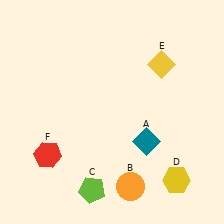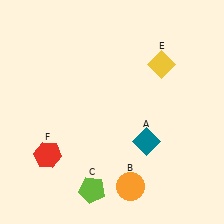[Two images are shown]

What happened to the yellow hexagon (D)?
The yellow hexagon (D) was removed in Image 2. It was in the bottom-right area of Image 1.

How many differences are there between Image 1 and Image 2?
There is 1 difference between the two images.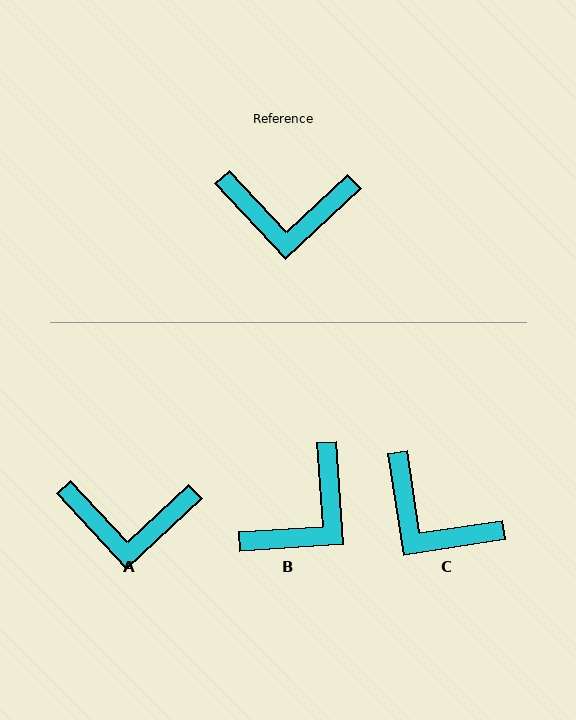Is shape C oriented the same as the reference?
No, it is off by about 34 degrees.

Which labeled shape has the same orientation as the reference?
A.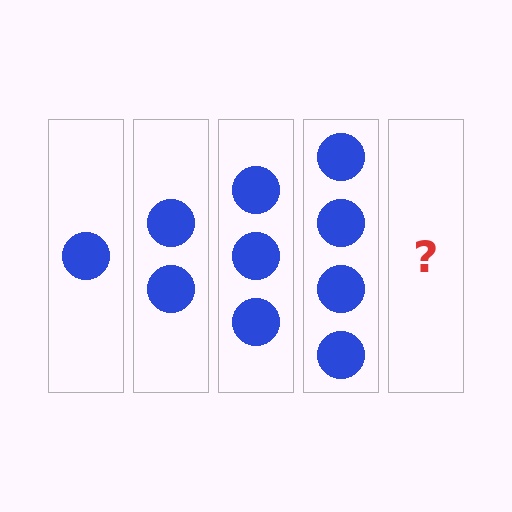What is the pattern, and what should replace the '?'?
The pattern is that each step adds one more circle. The '?' should be 5 circles.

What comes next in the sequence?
The next element should be 5 circles.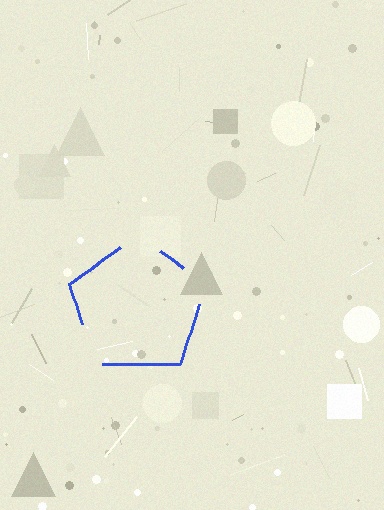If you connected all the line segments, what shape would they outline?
They would outline a pentagon.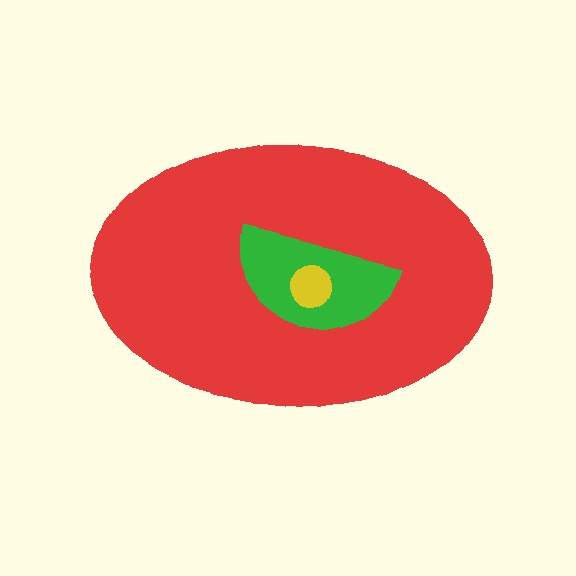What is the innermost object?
The yellow circle.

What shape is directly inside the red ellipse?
The green semicircle.